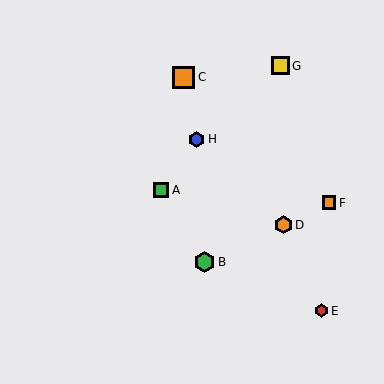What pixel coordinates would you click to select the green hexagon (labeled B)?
Click at (205, 262) to select the green hexagon B.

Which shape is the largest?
The orange square (labeled C) is the largest.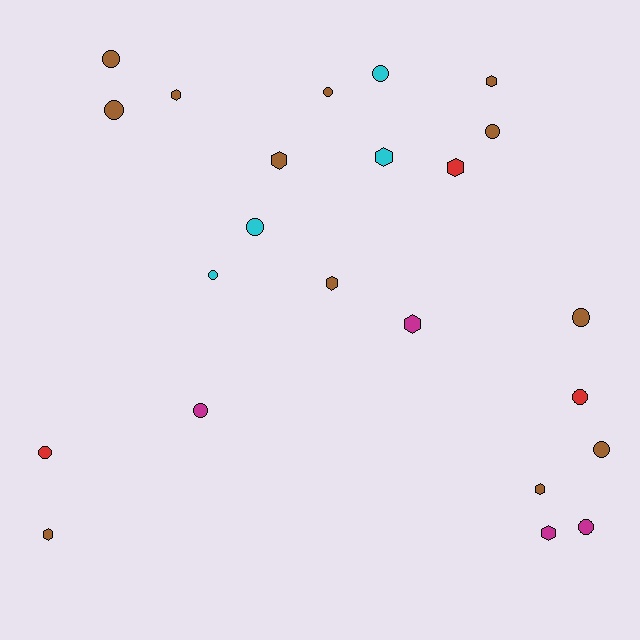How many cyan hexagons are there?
There is 1 cyan hexagon.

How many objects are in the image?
There are 23 objects.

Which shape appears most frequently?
Circle, with 13 objects.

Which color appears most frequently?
Brown, with 12 objects.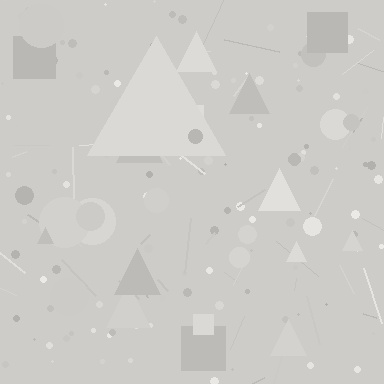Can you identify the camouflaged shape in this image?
The camouflaged shape is a triangle.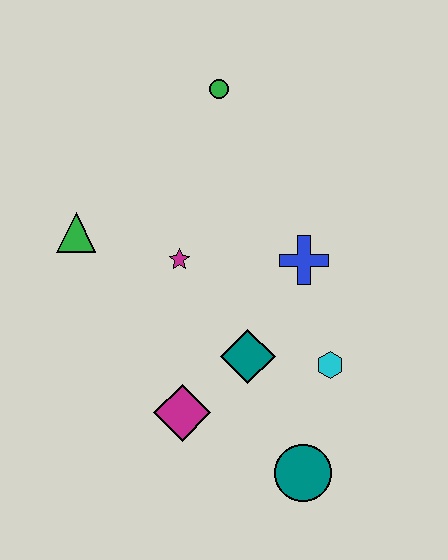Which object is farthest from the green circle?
The teal circle is farthest from the green circle.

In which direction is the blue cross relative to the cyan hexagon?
The blue cross is above the cyan hexagon.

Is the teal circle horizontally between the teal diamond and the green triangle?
No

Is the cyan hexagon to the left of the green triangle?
No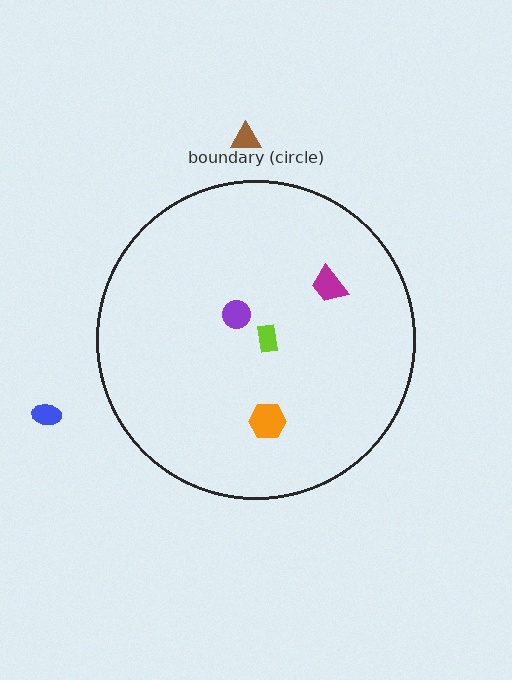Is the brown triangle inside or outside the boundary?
Outside.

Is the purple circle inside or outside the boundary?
Inside.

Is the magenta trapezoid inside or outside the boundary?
Inside.